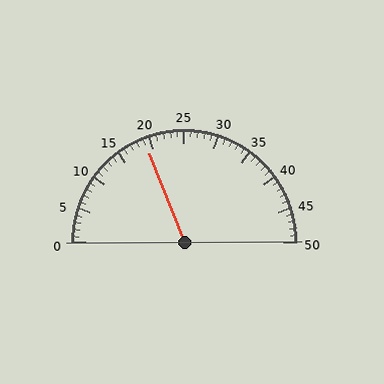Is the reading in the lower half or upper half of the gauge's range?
The reading is in the lower half of the range (0 to 50).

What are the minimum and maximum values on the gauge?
The gauge ranges from 0 to 50.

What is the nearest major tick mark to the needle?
The nearest major tick mark is 20.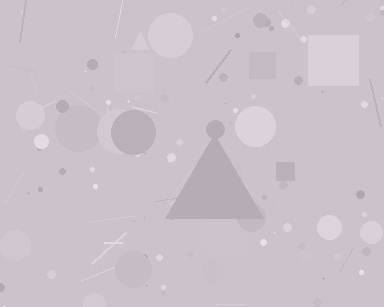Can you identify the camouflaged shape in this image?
The camouflaged shape is a triangle.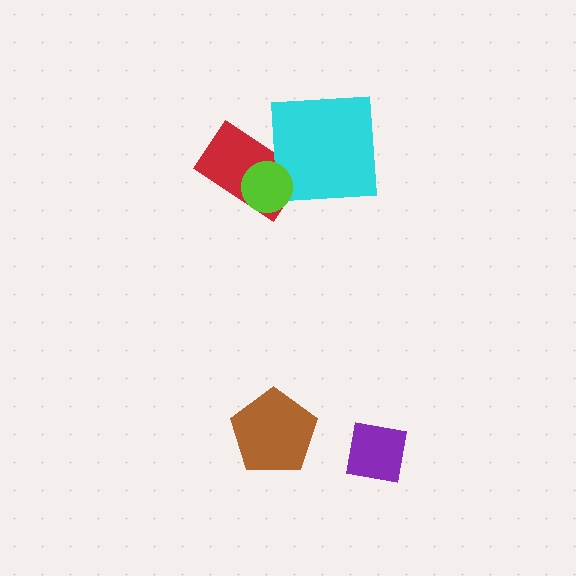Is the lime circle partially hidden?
No, no other shape covers it.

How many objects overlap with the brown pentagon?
0 objects overlap with the brown pentagon.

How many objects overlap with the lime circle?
1 object overlaps with the lime circle.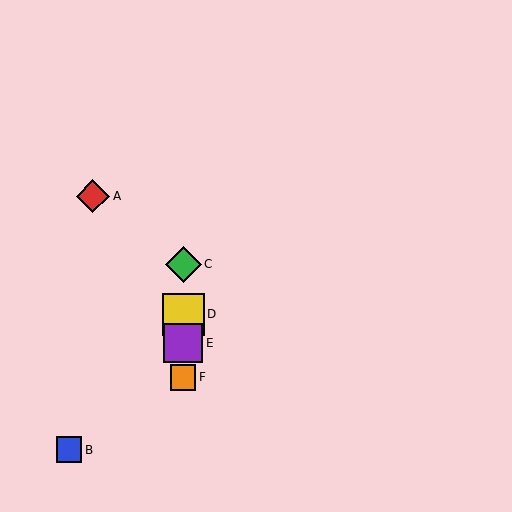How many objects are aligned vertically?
4 objects (C, D, E, F) are aligned vertically.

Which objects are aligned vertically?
Objects C, D, E, F are aligned vertically.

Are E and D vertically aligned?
Yes, both are at x≈183.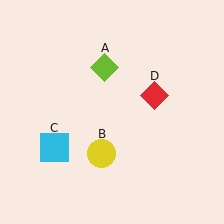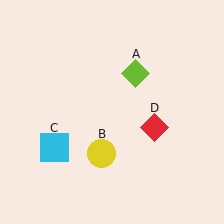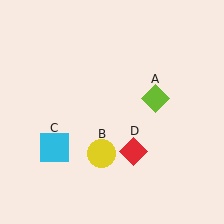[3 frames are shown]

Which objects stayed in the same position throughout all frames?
Yellow circle (object B) and cyan square (object C) remained stationary.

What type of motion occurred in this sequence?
The lime diamond (object A), red diamond (object D) rotated clockwise around the center of the scene.